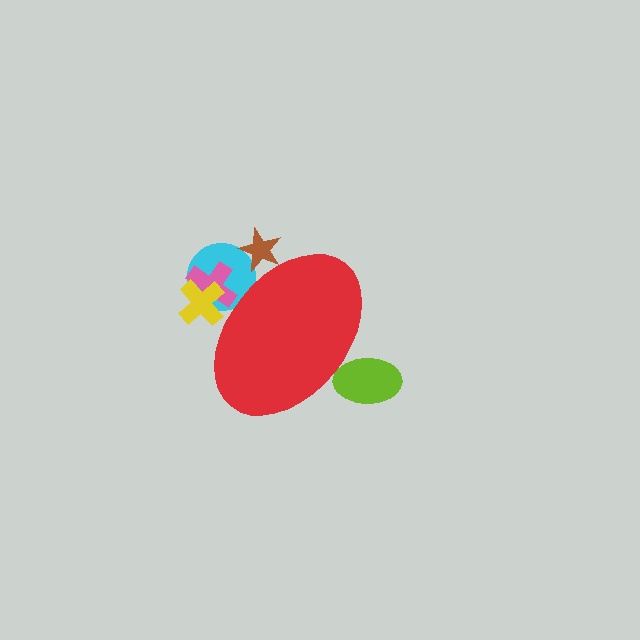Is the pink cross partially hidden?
Yes, the pink cross is partially hidden behind the red ellipse.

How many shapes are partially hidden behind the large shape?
5 shapes are partially hidden.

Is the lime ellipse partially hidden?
Yes, the lime ellipse is partially hidden behind the red ellipse.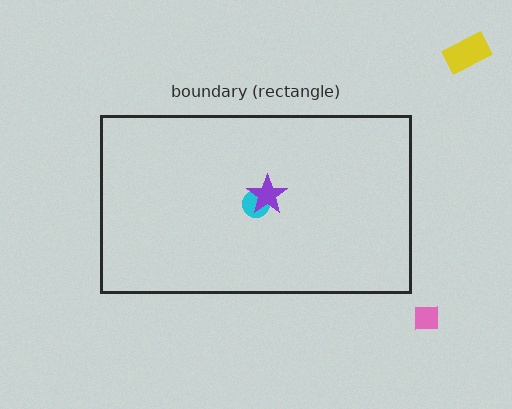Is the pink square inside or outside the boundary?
Outside.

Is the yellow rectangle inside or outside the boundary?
Outside.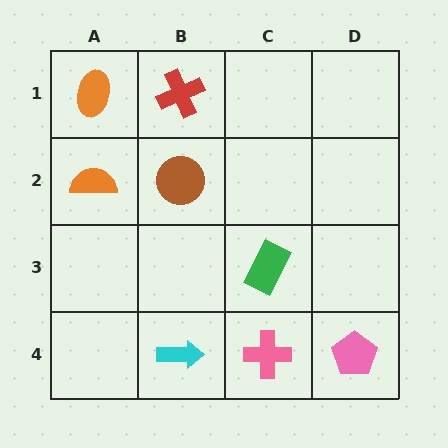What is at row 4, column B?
A cyan arrow.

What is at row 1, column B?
A red cross.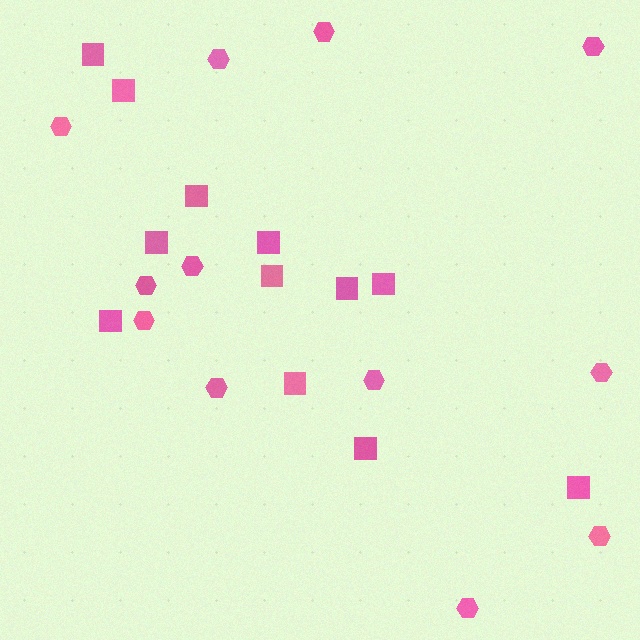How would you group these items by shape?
There are 2 groups: one group of squares (12) and one group of hexagons (12).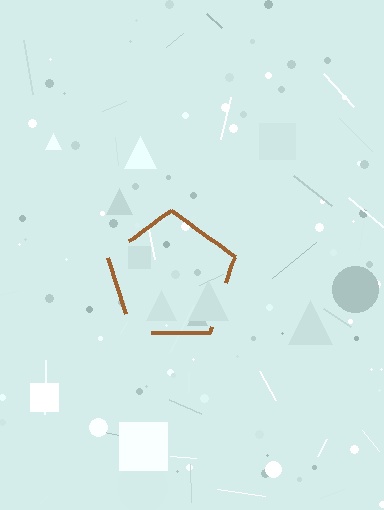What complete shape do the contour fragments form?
The contour fragments form a pentagon.